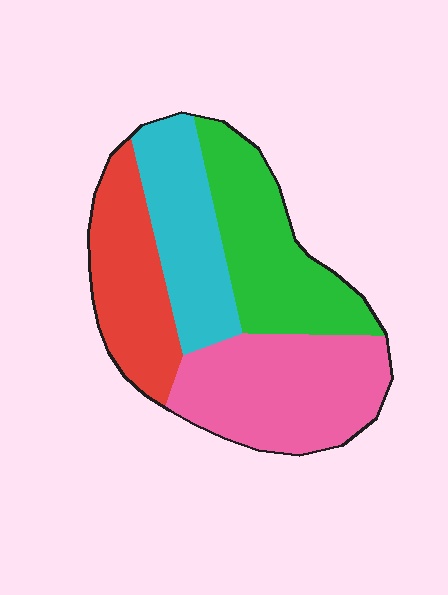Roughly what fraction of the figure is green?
Green takes up about one quarter (1/4) of the figure.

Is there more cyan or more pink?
Pink.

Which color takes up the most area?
Pink, at roughly 30%.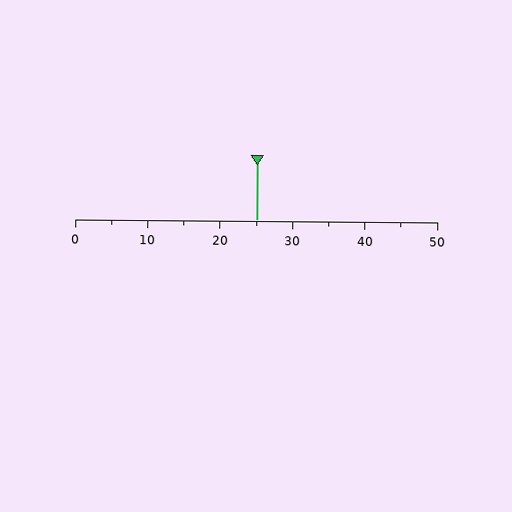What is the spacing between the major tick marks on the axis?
The major ticks are spaced 10 apart.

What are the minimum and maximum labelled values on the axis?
The axis runs from 0 to 50.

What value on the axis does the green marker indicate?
The marker indicates approximately 25.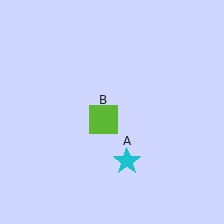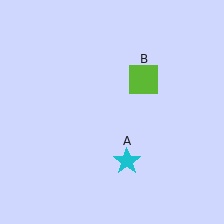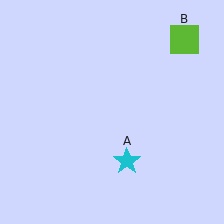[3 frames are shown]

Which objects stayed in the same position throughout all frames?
Cyan star (object A) remained stationary.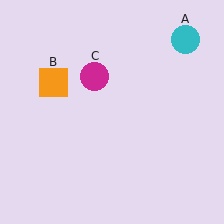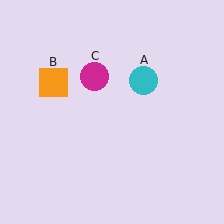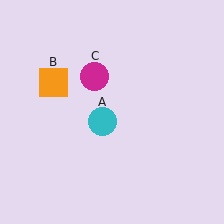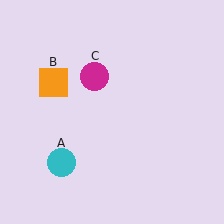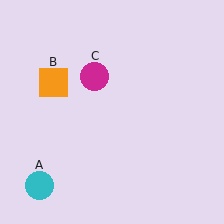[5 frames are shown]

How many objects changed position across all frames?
1 object changed position: cyan circle (object A).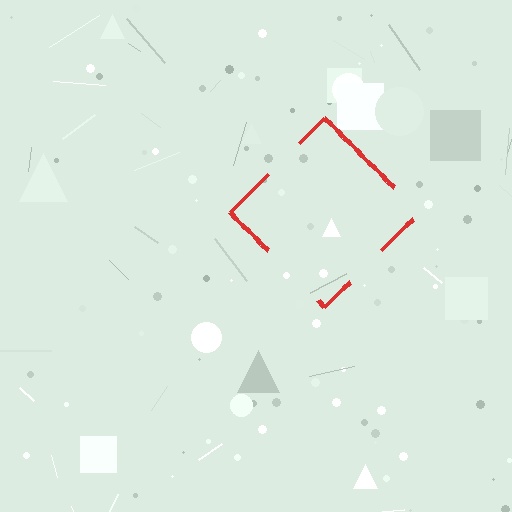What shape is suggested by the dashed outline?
The dashed outline suggests a diamond.